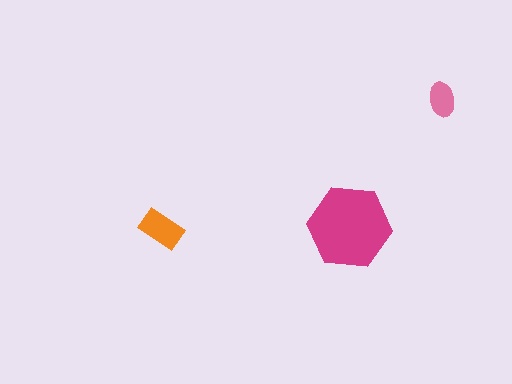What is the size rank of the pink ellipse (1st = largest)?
3rd.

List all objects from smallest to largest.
The pink ellipse, the orange rectangle, the magenta hexagon.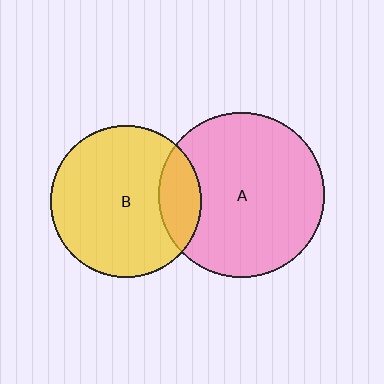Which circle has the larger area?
Circle A (pink).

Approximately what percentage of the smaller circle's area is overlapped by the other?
Approximately 20%.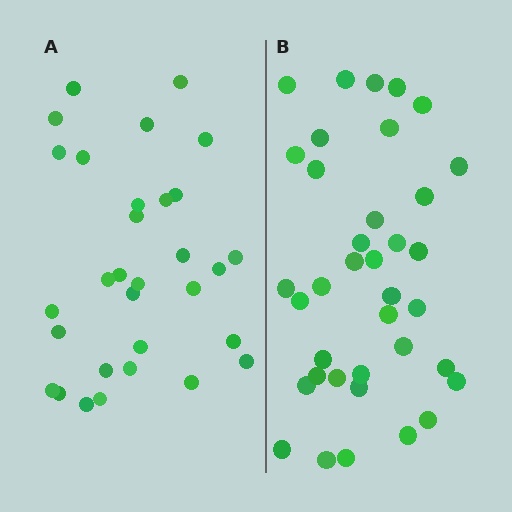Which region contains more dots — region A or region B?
Region B (the right region) has more dots.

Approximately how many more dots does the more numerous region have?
Region B has about 6 more dots than region A.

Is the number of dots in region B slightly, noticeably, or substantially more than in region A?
Region B has only slightly more — the two regions are fairly close. The ratio is roughly 1.2 to 1.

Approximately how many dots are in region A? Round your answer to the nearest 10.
About 30 dots. (The exact count is 31, which rounds to 30.)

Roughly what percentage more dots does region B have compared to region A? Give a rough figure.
About 20% more.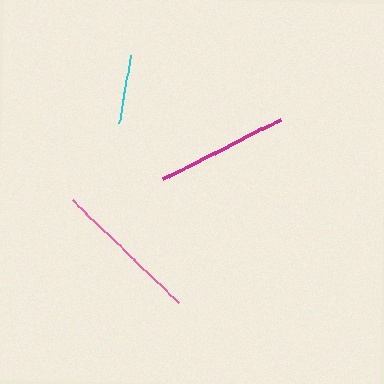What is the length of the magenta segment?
The magenta segment is approximately 131 pixels long.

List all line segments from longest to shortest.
From longest to shortest: pink, magenta, cyan.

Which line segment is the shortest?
The cyan line is the shortest at approximately 70 pixels.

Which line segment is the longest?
The pink line is the longest at approximately 147 pixels.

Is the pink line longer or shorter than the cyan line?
The pink line is longer than the cyan line.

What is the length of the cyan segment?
The cyan segment is approximately 70 pixels long.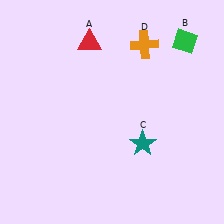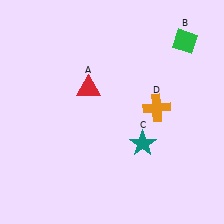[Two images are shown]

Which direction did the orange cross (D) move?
The orange cross (D) moved down.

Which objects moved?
The objects that moved are: the red triangle (A), the orange cross (D).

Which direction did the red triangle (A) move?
The red triangle (A) moved down.